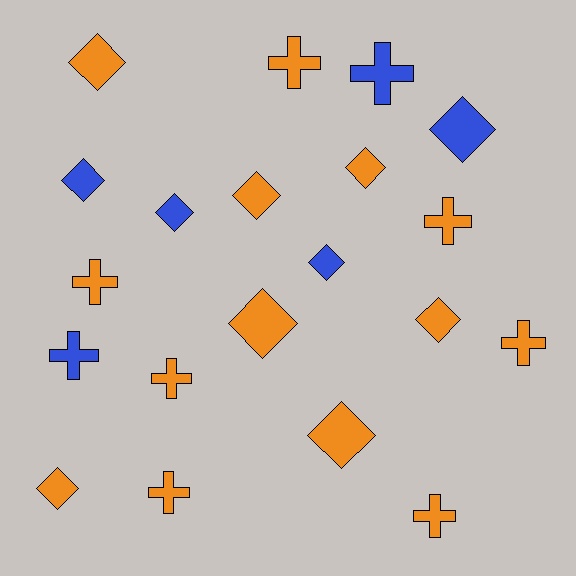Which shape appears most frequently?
Diamond, with 11 objects.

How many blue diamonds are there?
There are 4 blue diamonds.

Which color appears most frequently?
Orange, with 14 objects.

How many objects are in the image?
There are 20 objects.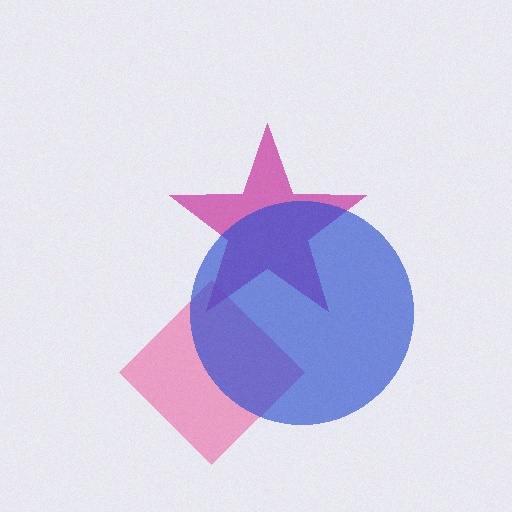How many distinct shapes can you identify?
There are 3 distinct shapes: a pink diamond, a magenta star, a blue circle.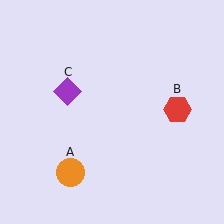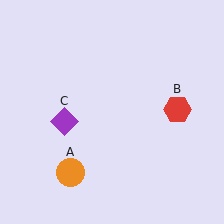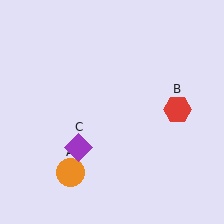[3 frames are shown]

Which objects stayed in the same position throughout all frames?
Orange circle (object A) and red hexagon (object B) remained stationary.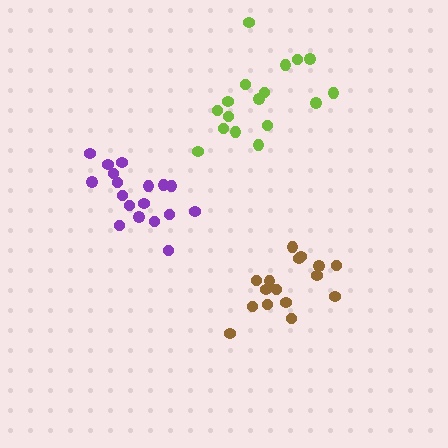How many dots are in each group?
Group 1: 16 dots, Group 2: 17 dots, Group 3: 18 dots (51 total).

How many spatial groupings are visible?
There are 3 spatial groupings.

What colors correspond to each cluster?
The clusters are colored: brown, lime, purple.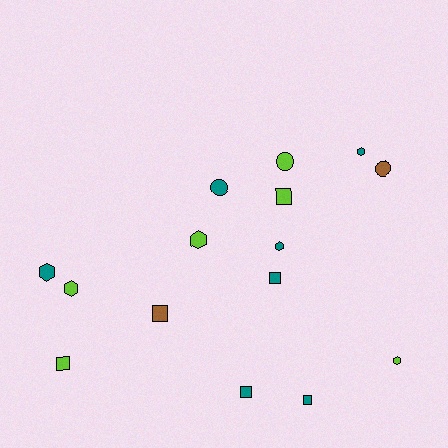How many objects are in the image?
There are 15 objects.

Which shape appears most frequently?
Hexagon, with 6 objects.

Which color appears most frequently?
Teal, with 7 objects.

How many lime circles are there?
There is 1 lime circle.